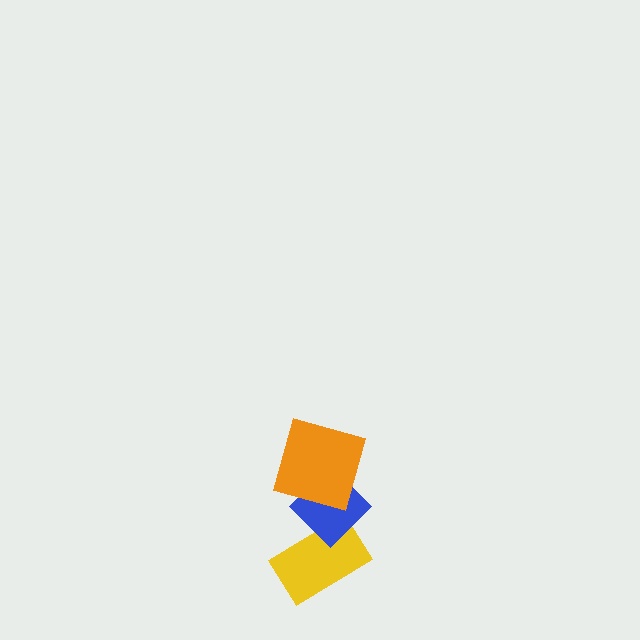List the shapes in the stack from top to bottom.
From top to bottom: the orange square, the blue diamond, the yellow rectangle.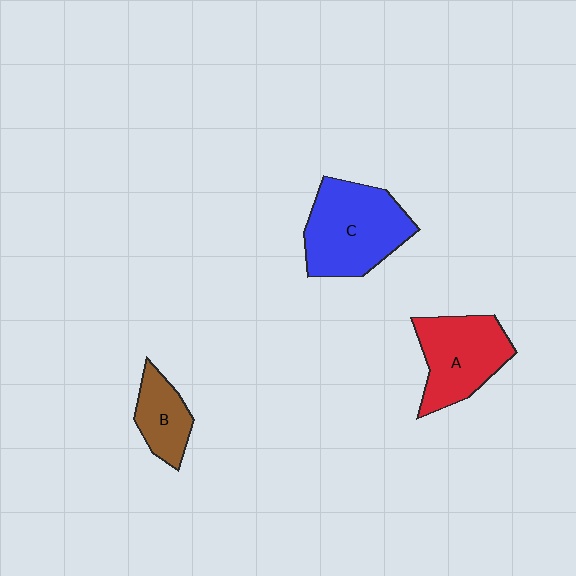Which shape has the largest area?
Shape C (blue).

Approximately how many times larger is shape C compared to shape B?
Approximately 2.1 times.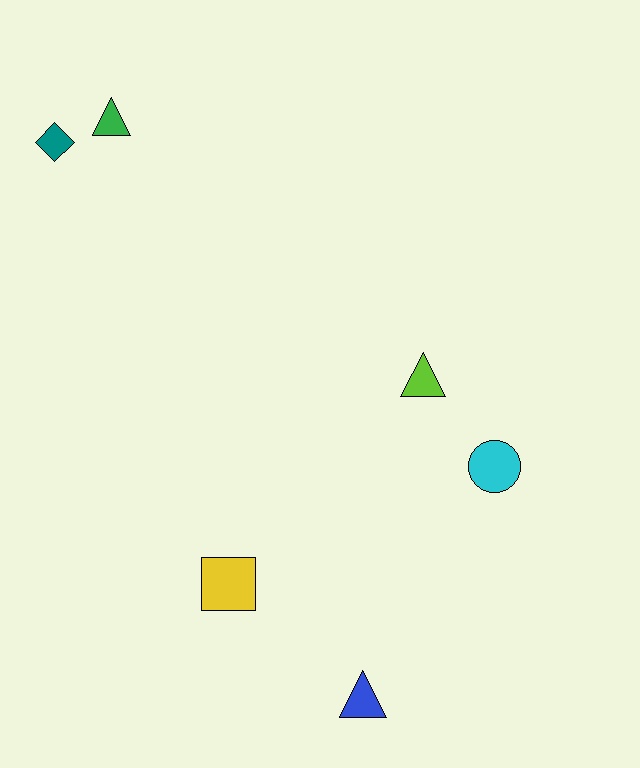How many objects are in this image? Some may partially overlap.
There are 6 objects.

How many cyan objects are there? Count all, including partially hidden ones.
There is 1 cyan object.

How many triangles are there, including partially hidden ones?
There are 3 triangles.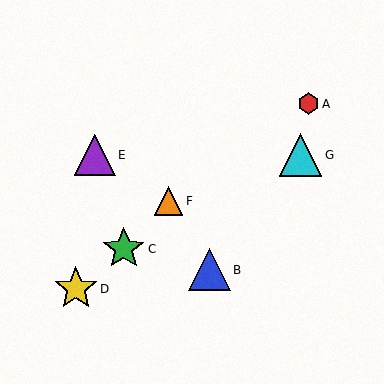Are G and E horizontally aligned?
Yes, both are at y≈155.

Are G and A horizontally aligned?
No, G is at y≈155 and A is at y≈104.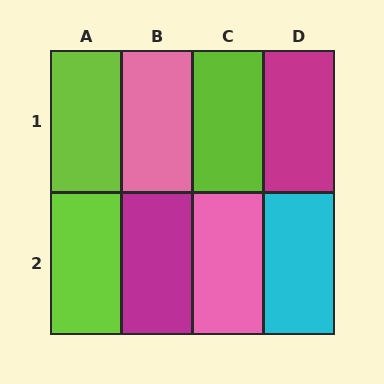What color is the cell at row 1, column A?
Lime.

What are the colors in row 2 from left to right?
Lime, magenta, pink, cyan.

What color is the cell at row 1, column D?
Magenta.